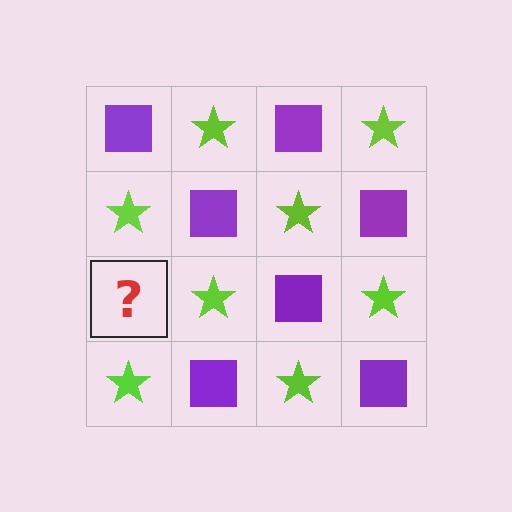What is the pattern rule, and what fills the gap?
The rule is that it alternates purple square and lime star in a checkerboard pattern. The gap should be filled with a purple square.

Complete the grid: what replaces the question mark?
The question mark should be replaced with a purple square.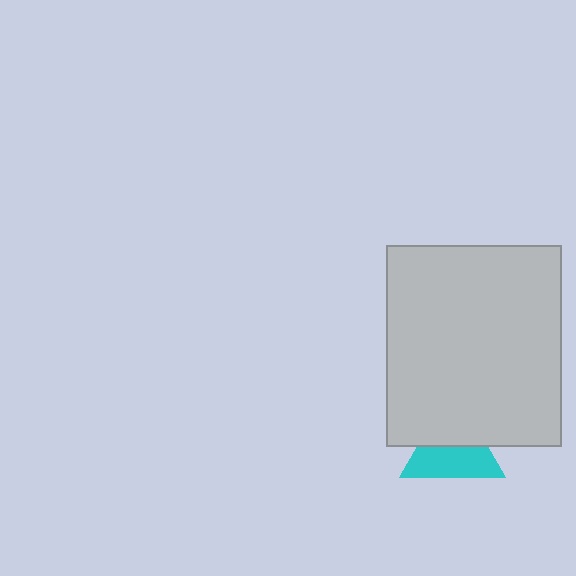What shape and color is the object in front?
The object in front is a light gray rectangle.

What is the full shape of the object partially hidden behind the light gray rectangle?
The partially hidden object is a cyan triangle.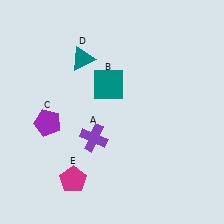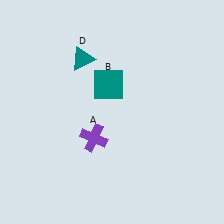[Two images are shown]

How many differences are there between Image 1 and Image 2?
There are 2 differences between the two images.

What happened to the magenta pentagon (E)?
The magenta pentagon (E) was removed in Image 2. It was in the bottom-left area of Image 1.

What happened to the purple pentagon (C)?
The purple pentagon (C) was removed in Image 2. It was in the bottom-left area of Image 1.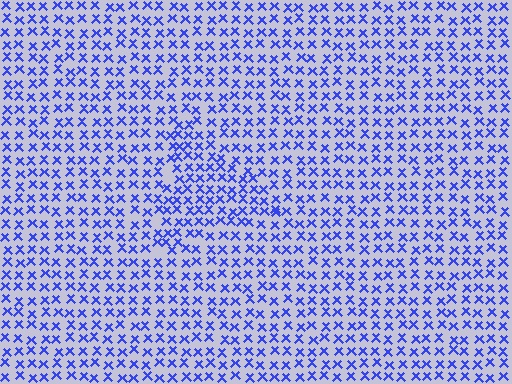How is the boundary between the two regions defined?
The boundary is defined by a change in element density (approximately 1.4x ratio). All elements are the same color, size, and shape.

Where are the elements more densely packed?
The elements are more densely packed inside the triangle boundary.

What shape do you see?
I see a triangle.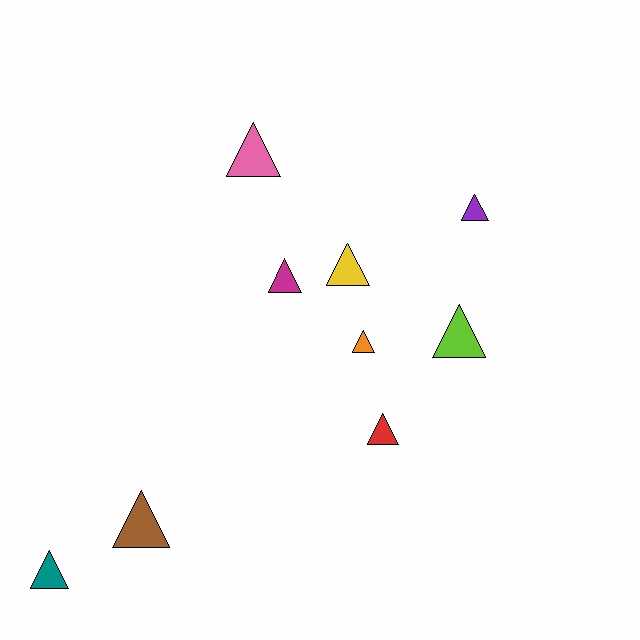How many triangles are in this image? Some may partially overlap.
There are 9 triangles.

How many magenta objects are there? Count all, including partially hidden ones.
There is 1 magenta object.